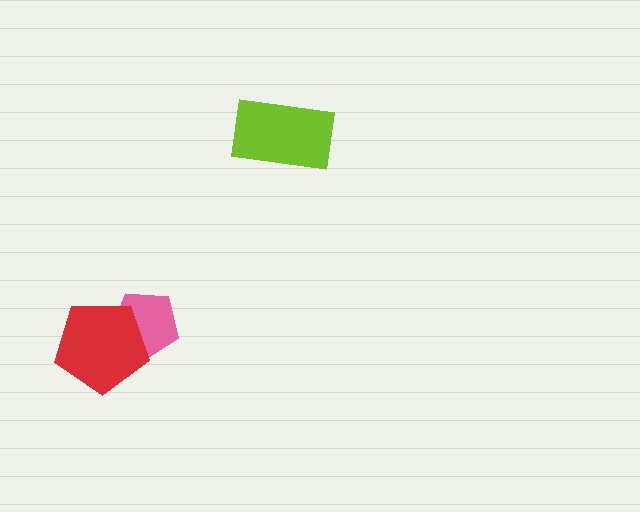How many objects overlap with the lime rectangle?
0 objects overlap with the lime rectangle.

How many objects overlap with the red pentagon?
1 object overlaps with the red pentagon.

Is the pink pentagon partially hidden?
Yes, it is partially covered by another shape.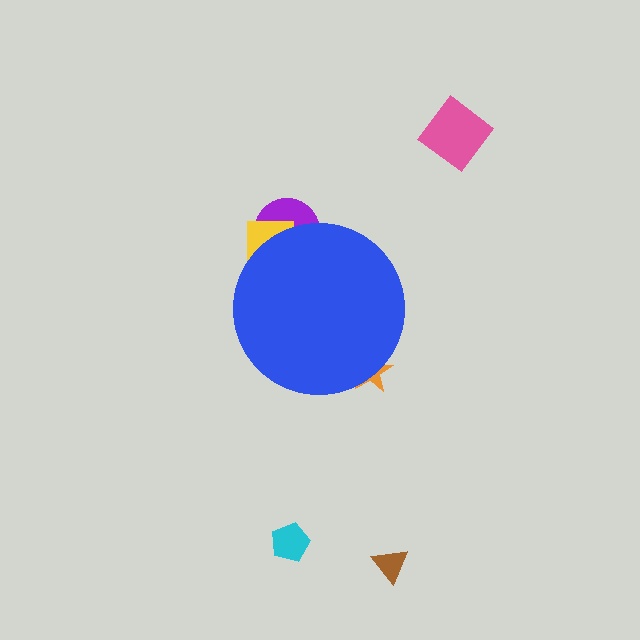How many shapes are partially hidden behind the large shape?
3 shapes are partially hidden.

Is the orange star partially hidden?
Yes, the orange star is partially hidden behind the blue circle.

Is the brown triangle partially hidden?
No, the brown triangle is fully visible.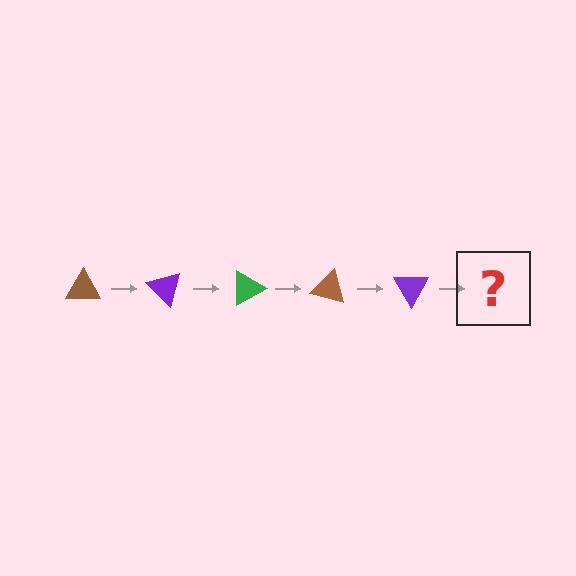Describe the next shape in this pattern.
It should be a green triangle, rotated 225 degrees from the start.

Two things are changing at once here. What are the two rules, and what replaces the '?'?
The two rules are that it rotates 45 degrees each step and the color cycles through brown, purple, and green. The '?' should be a green triangle, rotated 225 degrees from the start.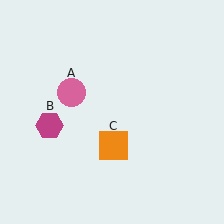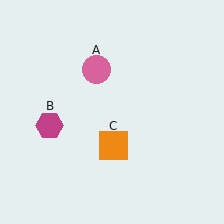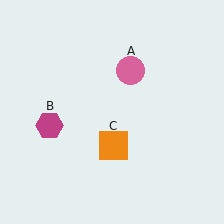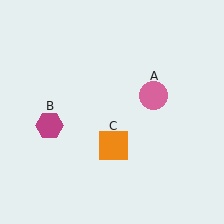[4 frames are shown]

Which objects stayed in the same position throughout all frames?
Magenta hexagon (object B) and orange square (object C) remained stationary.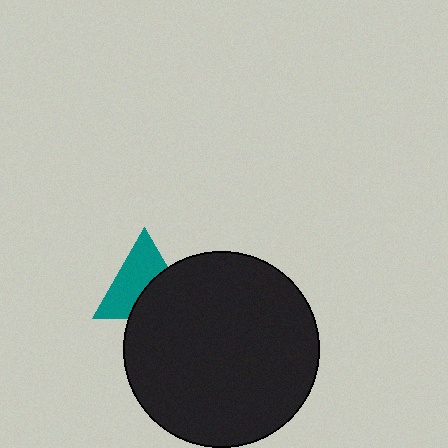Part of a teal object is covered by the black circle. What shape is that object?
It is a triangle.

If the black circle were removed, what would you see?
You would see the complete teal triangle.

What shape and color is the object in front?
The object in front is a black circle.